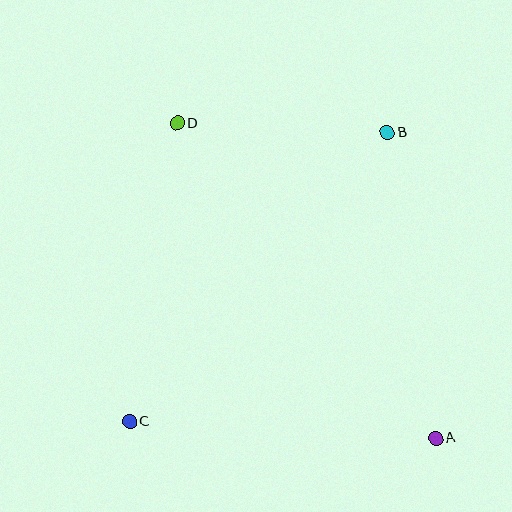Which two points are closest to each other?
Points B and D are closest to each other.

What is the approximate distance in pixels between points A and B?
The distance between A and B is approximately 309 pixels.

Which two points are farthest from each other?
Points A and D are farthest from each other.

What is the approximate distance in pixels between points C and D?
The distance between C and D is approximately 302 pixels.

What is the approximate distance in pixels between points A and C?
The distance between A and C is approximately 306 pixels.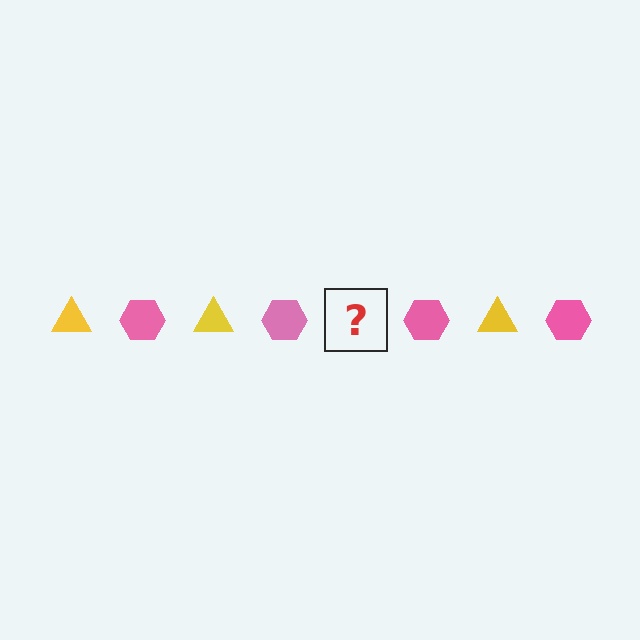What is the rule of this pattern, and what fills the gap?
The rule is that the pattern alternates between yellow triangle and pink hexagon. The gap should be filled with a yellow triangle.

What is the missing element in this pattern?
The missing element is a yellow triangle.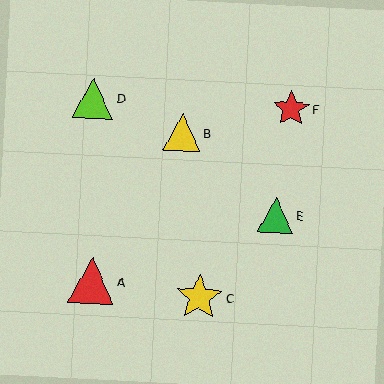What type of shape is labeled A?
Shape A is a red triangle.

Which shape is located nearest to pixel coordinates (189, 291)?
The yellow star (labeled C) at (199, 297) is nearest to that location.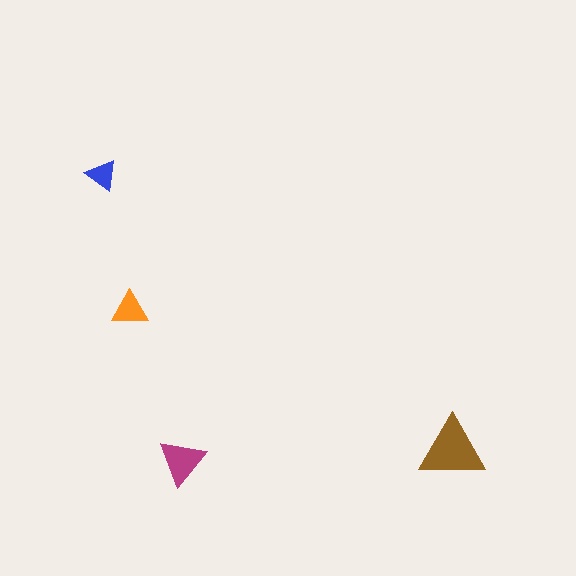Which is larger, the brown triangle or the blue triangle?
The brown one.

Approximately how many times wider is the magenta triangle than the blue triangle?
About 1.5 times wider.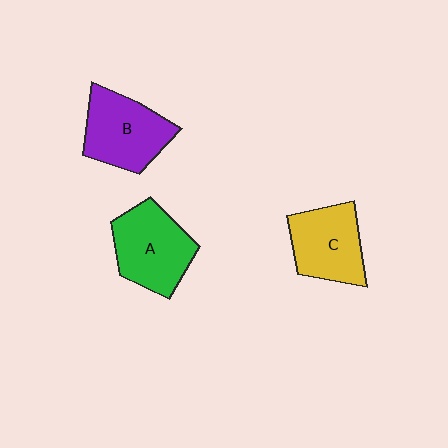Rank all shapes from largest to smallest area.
From largest to smallest: A (green), B (purple), C (yellow).